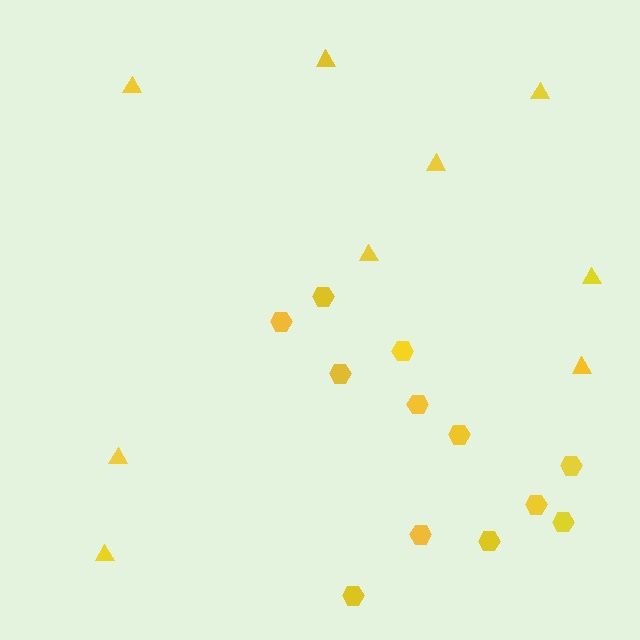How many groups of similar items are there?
There are 2 groups: one group of hexagons (12) and one group of triangles (9).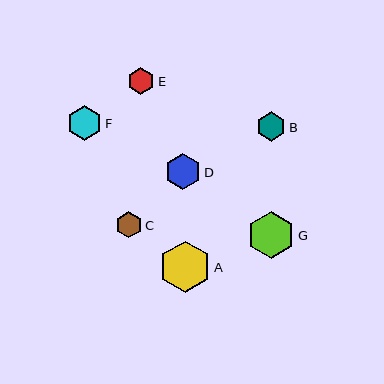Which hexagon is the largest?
Hexagon A is the largest with a size of approximately 51 pixels.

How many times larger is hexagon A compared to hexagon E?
Hexagon A is approximately 1.9 times the size of hexagon E.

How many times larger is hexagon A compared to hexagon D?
Hexagon A is approximately 1.4 times the size of hexagon D.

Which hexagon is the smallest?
Hexagon C is the smallest with a size of approximately 26 pixels.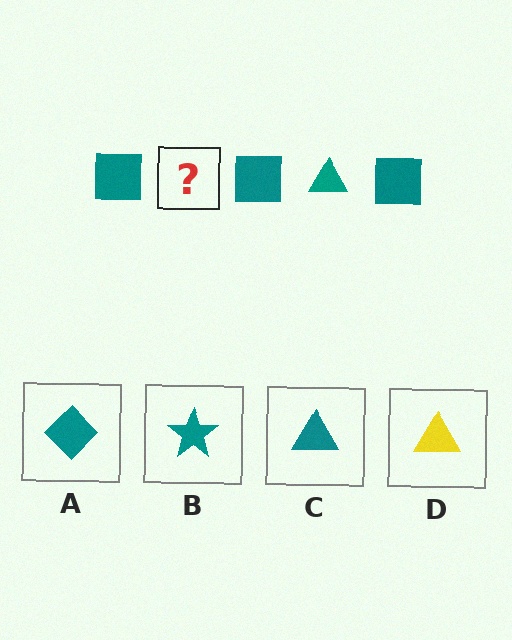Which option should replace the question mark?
Option C.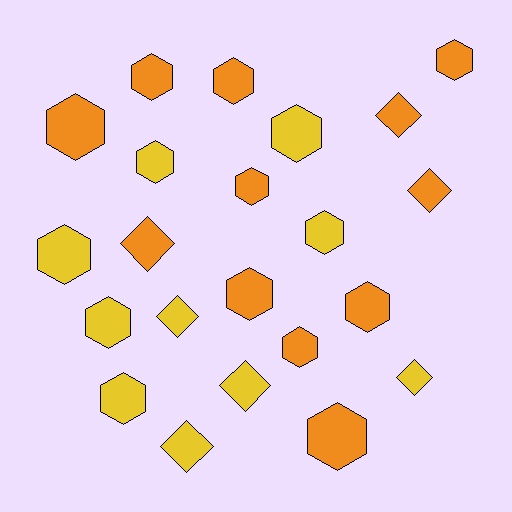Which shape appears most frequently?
Hexagon, with 15 objects.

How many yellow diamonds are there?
There are 4 yellow diamonds.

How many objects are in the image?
There are 22 objects.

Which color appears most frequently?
Orange, with 12 objects.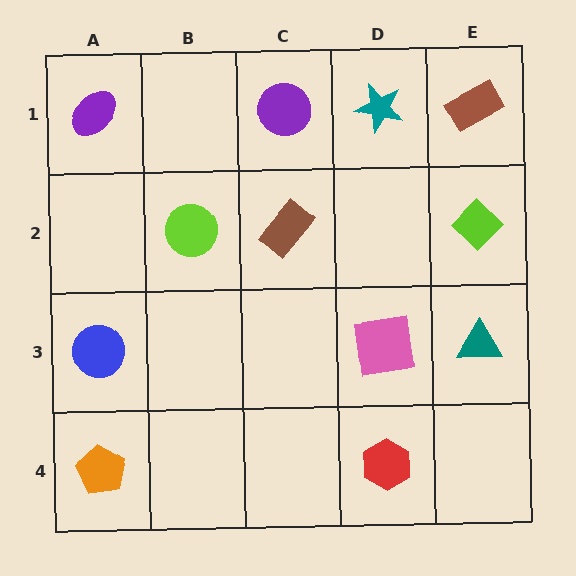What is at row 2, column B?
A lime circle.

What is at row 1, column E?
A brown rectangle.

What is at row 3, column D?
A pink square.